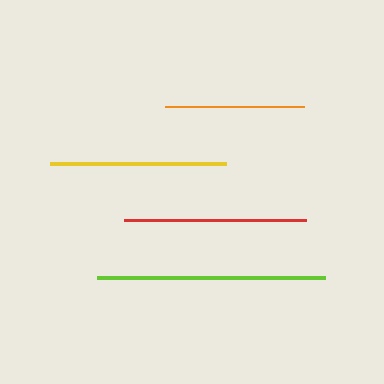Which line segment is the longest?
The lime line is the longest at approximately 227 pixels.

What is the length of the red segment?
The red segment is approximately 182 pixels long.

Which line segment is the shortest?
The orange line is the shortest at approximately 138 pixels.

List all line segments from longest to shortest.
From longest to shortest: lime, red, yellow, orange.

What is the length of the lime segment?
The lime segment is approximately 227 pixels long.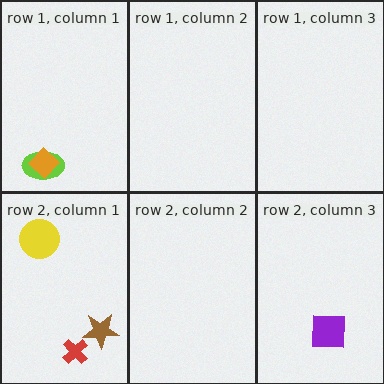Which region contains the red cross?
The row 2, column 1 region.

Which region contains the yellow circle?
The row 2, column 1 region.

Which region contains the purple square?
The row 2, column 3 region.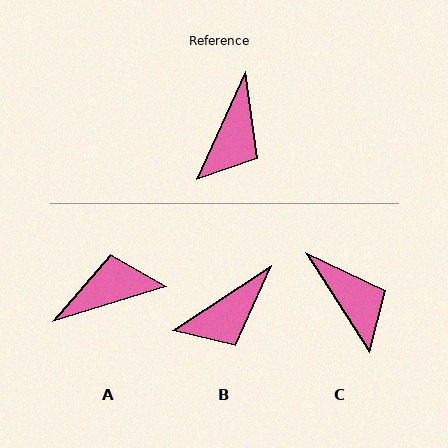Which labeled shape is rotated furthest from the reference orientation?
A, about 131 degrees away.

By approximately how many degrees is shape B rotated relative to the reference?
Approximately 32 degrees clockwise.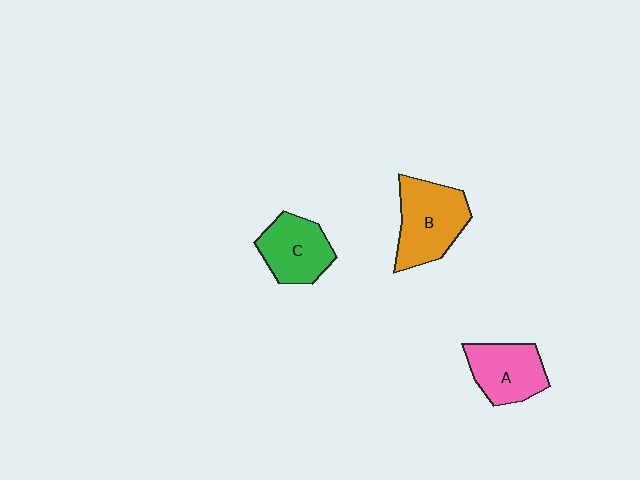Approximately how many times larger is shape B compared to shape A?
Approximately 1.3 times.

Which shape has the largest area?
Shape B (orange).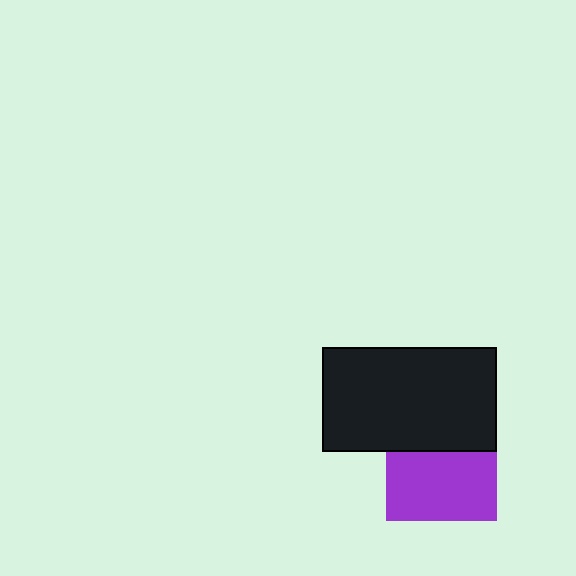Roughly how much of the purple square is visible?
About half of it is visible (roughly 62%).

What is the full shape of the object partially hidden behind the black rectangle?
The partially hidden object is a purple square.